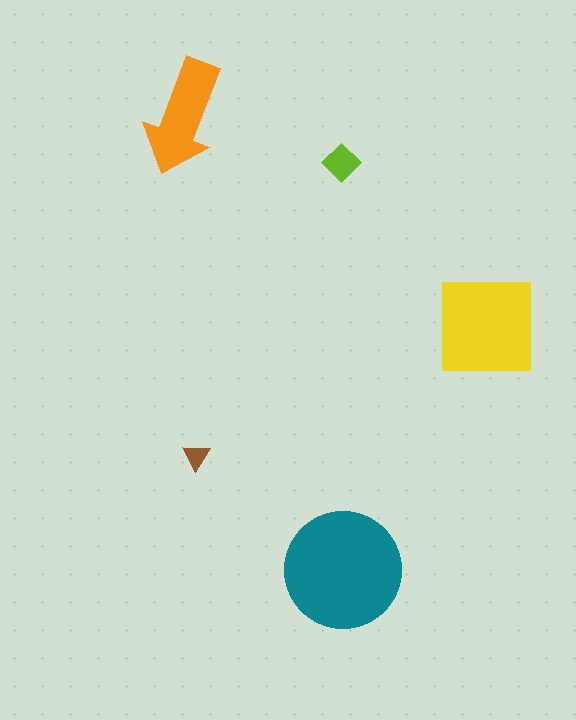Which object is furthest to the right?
The yellow square is rightmost.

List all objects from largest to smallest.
The teal circle, the yellow square, the orange arrow, the lime diamond, the brown triangle.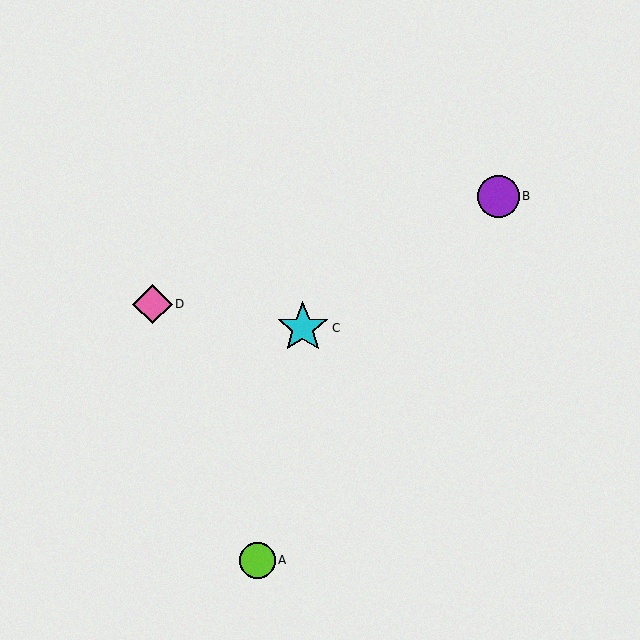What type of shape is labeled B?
Shape B is a purple circle.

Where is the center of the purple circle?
The center of the purple circle is at (498, 196).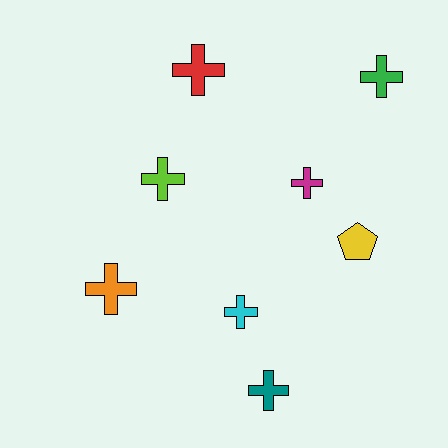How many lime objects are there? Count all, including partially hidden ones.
There is 1 lime object.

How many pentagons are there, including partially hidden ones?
There is 1 pentagon.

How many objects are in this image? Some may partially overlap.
There are 8 objects.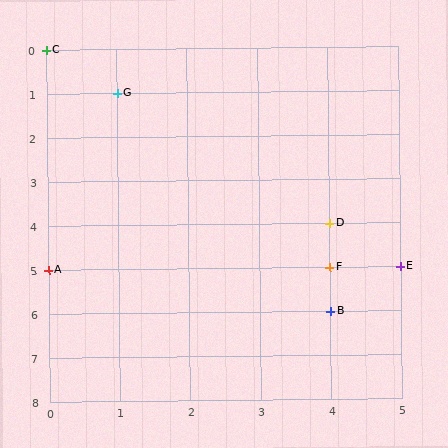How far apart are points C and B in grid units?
Points C and B are 4 columns and 6 rows apart (about 7.2 grid units diagonally).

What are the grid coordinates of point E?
Point E is at grid coordinates (5, 5).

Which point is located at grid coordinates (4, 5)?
Point F is at (4, 5).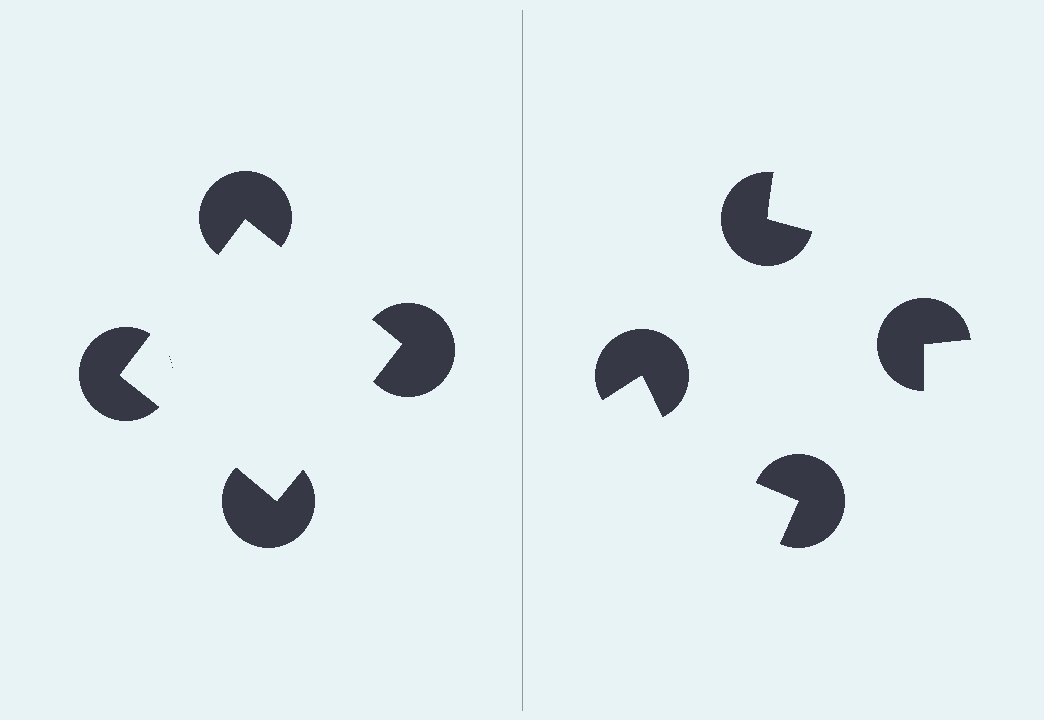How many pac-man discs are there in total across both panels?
8 — 4 on each side.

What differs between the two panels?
The pac-man discs are positioned identically on both sides; only the wedge orientations differ. On the left they align to a square; on the right they are misaligned.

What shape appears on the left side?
An illusory square.